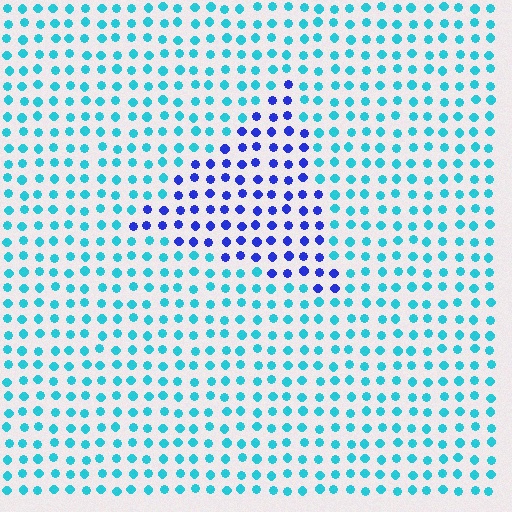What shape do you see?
I see a triangle.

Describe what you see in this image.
The image is filled with small cyan elements in a uniform arrangement. A triangle-shaped region is visible where the elements are tinted to a slightly different hue, forming a subtle color boundary.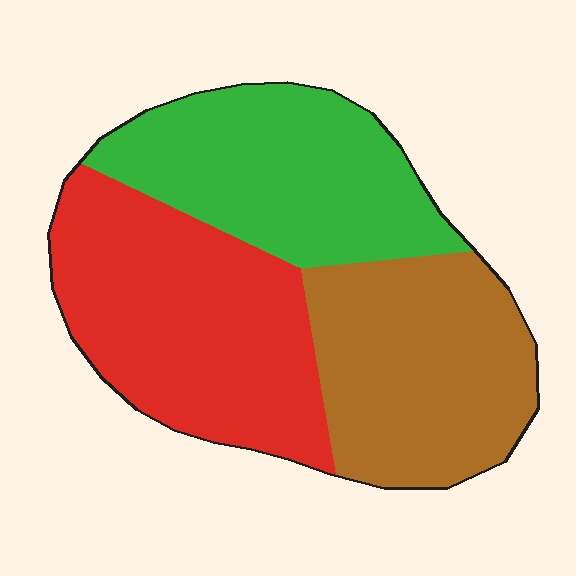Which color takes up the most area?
Red, at roughly 35%.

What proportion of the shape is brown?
Brown takes up about one third (1/3) of the shape.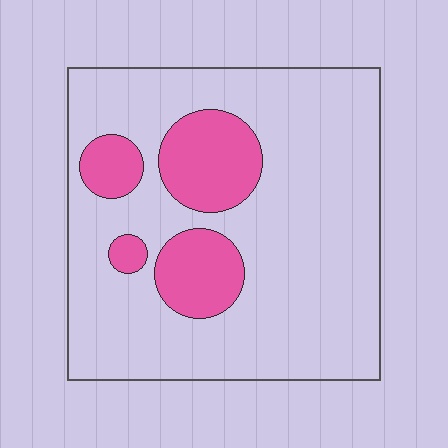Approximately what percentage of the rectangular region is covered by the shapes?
Approximately 20%.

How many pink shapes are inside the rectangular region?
4.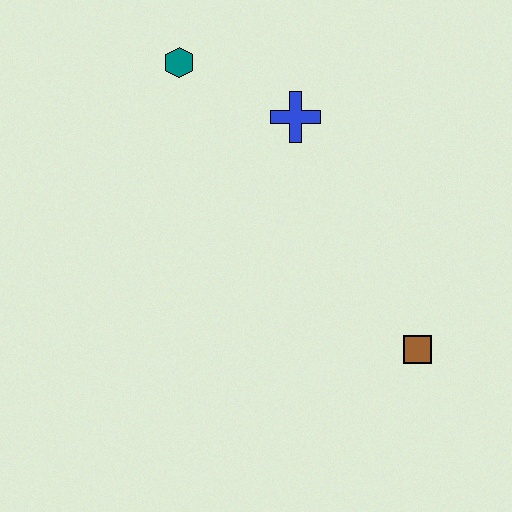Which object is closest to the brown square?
The blue cross is closest to the brown square.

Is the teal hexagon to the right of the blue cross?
No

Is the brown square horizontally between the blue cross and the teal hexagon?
No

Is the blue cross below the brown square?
No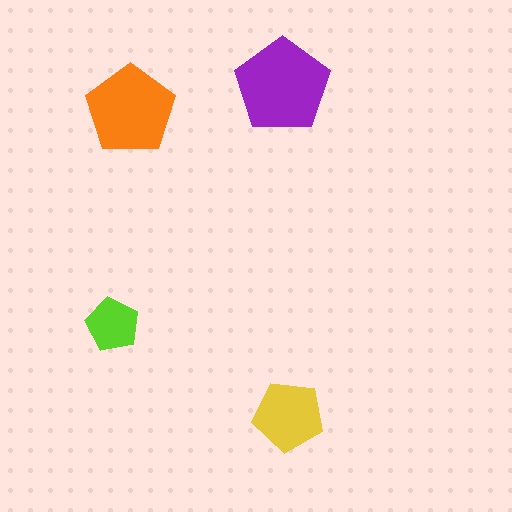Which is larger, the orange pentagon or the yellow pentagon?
The orange one.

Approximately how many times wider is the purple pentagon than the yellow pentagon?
About 1.5 times wider.